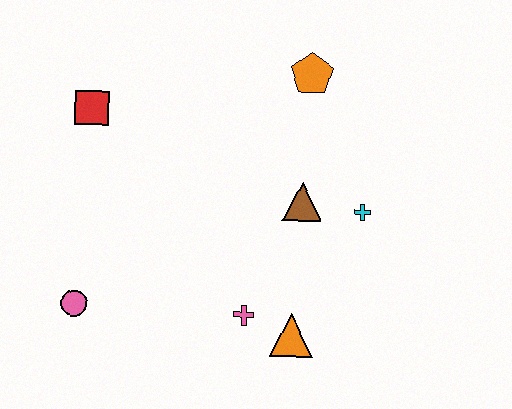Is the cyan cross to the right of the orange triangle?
Yes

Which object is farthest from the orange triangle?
The red square is farthest from the orange triangle.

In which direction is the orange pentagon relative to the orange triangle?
The orange pentagon is above the orange triangle.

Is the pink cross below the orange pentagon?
Yes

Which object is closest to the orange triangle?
The pink cross is closest to the orange triangle.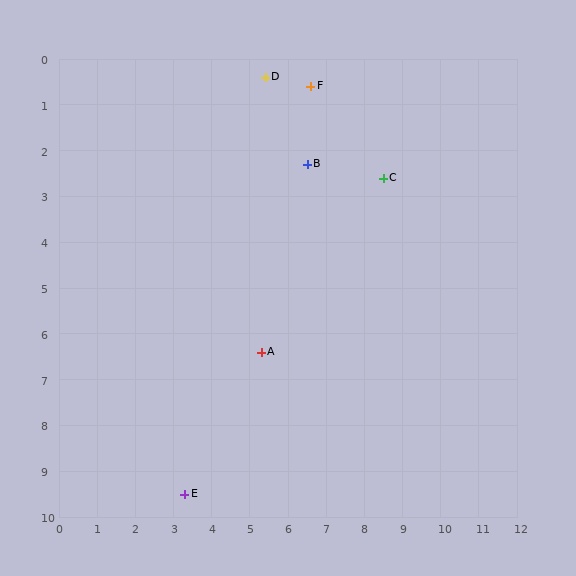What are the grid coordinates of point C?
Point C is at approximately (8.5, 2.6).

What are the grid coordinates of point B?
Point B is at approximately (6.5, 2.3).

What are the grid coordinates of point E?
Point E is at approximately (3.3, 9.5).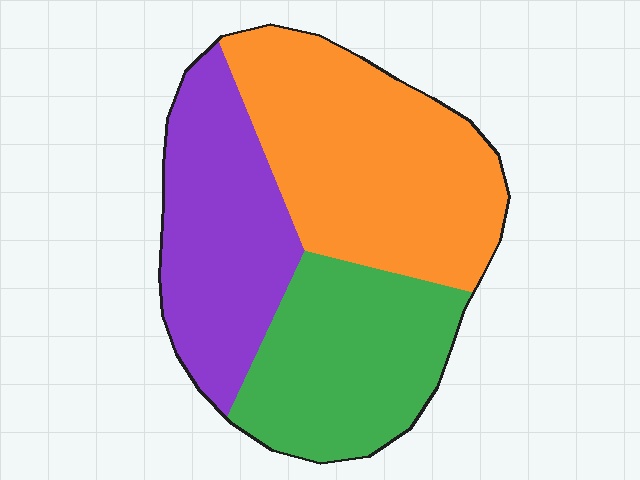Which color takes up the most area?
Orange, at roughly 40%.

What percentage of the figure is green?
Green takes up about one third (1/3) of the figure.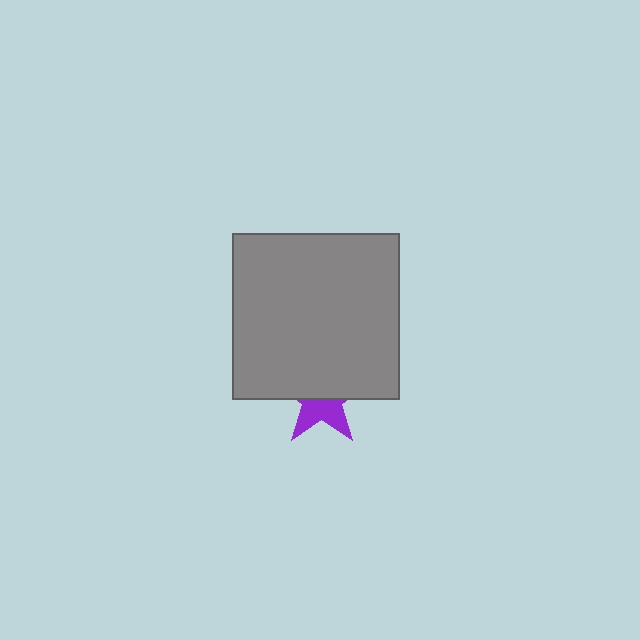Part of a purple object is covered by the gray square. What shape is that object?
It is a star.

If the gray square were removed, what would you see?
You would see the complete purple star.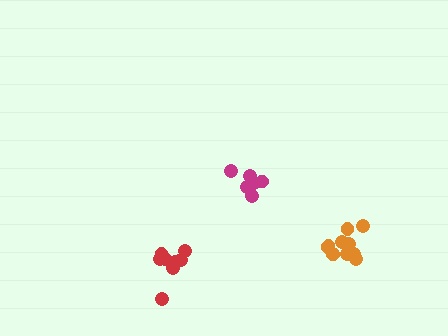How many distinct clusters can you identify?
There are 3 distinct clusters.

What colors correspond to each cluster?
The clusters are colored: red, magenta, orange.